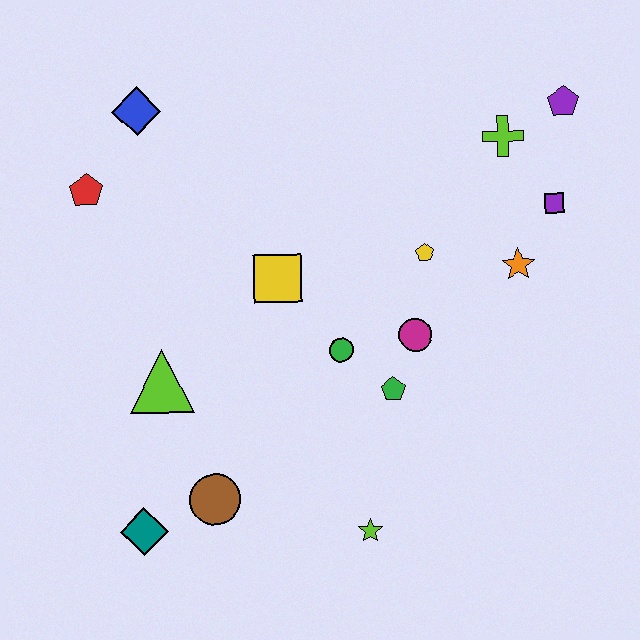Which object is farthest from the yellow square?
The purple pentagon is farthest from the yellow square.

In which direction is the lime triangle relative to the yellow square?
The lime triangle is to the left of the yellow square.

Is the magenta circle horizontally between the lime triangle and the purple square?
Yes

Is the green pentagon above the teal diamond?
Yes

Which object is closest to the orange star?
The purple square is closest to the orange star.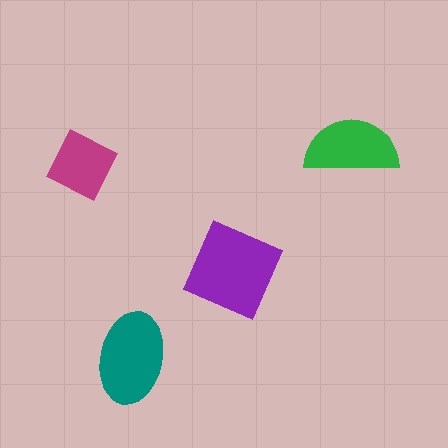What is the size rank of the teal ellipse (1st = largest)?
2nd.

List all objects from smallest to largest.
The magenta diamond, the green semicircle, the teal ellipse, the purple square.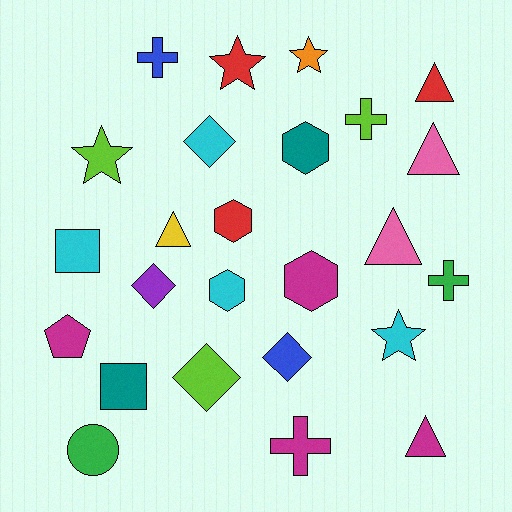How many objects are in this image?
There are 25 objects.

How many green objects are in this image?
There are 2 green objects.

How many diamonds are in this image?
There are 4 diamonds.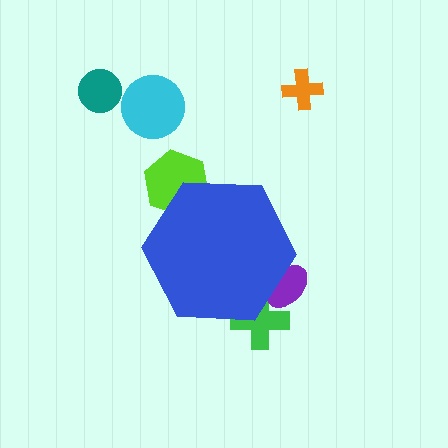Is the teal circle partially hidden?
No, the teal circle is fully visible.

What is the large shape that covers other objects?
A blue hexagon.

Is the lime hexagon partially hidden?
Yes, the lime hexagon is partially hidden behind the blue hexagon.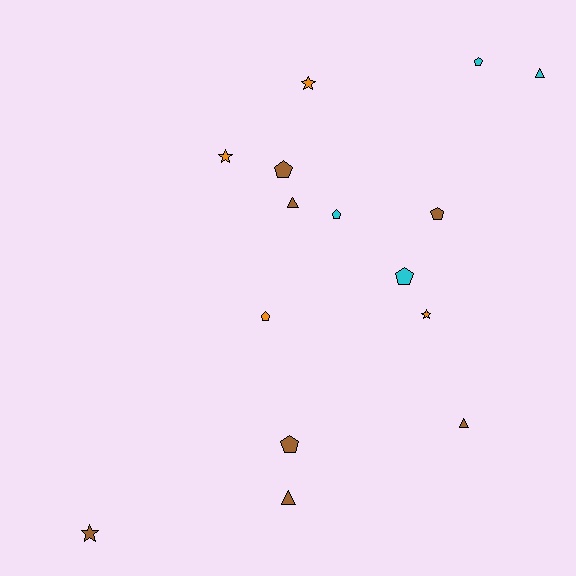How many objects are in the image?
There are 15 objects.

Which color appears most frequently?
Brown, with 7 objects.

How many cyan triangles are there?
There is 1 cyan triangle.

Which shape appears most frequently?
Pentagon, with 7 objects.